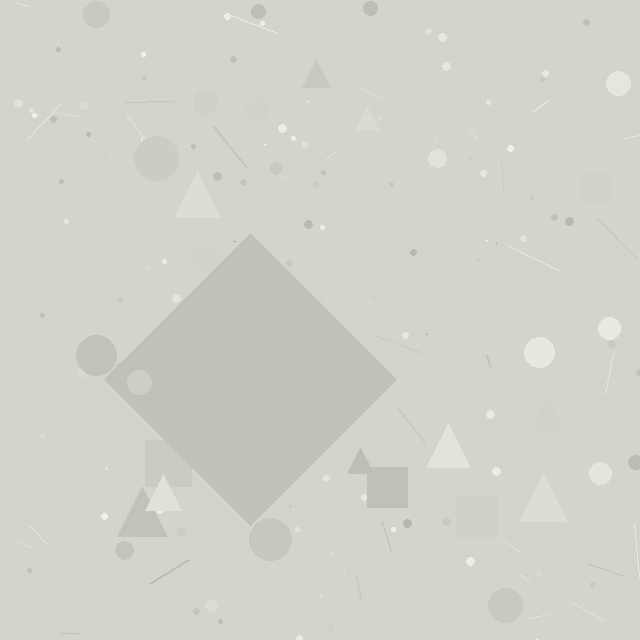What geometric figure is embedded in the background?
A diamond is embedded in the background.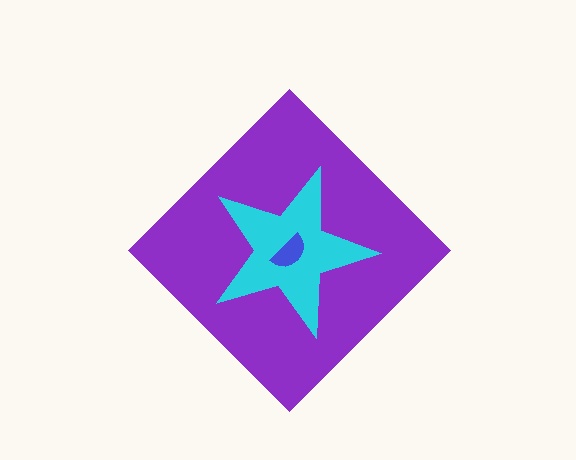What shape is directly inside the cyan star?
The blue semicircle.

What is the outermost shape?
The purple diamond.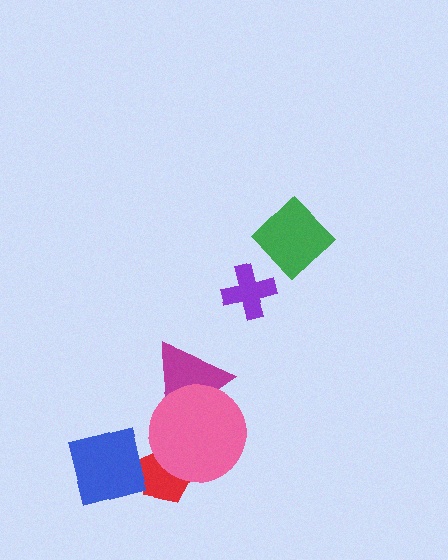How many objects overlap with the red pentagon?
2 objects overlap with the red pentagon.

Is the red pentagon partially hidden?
Yes, it is partially covered by another shape.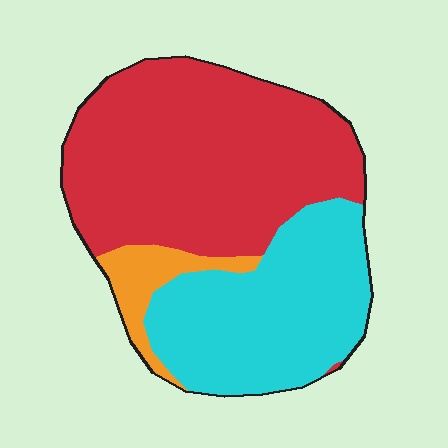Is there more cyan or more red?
Red.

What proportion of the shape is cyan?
Cyan covers 36% of the shape.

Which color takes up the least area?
Orange, at roughly 10%.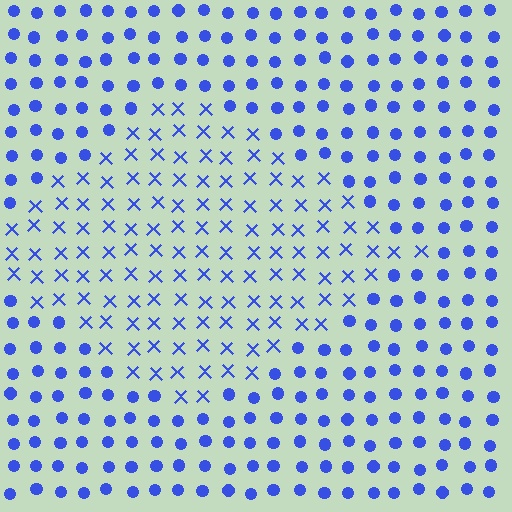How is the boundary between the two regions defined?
The boundary is defined by a change in element shape: X marks inside vs. circles outside. All elements share the same color and spacing.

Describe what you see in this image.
The image is filled with small blue elements arranged in a uniform grid. A diamond-shaped region contains X marks, while the surrounding area contains circles. The boundary is defined purely by the change in element shape.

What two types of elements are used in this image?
The image uses X marks inside the diamond region and circles outside it.